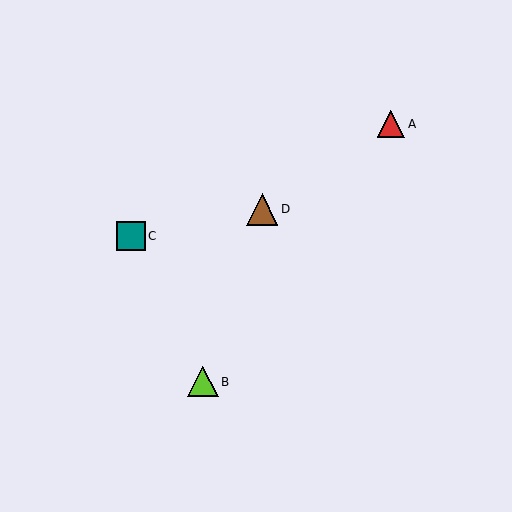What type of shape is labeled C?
Shape C is a teal square.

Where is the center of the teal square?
The center of the teal square is at (131, 236).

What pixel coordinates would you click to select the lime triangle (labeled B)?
Click at (203, 382) to select the lime triangle B.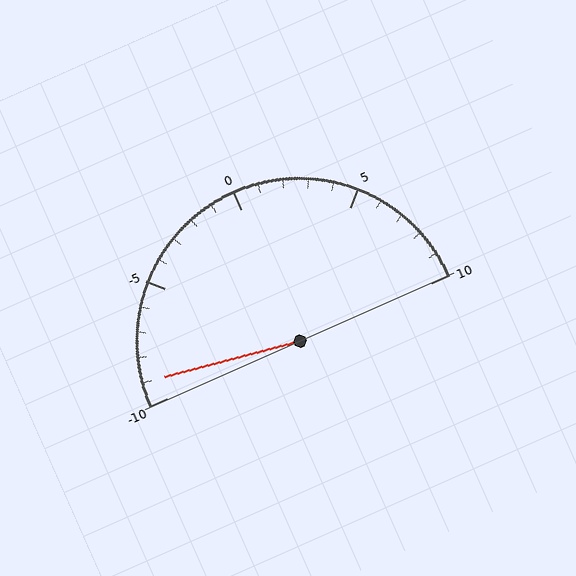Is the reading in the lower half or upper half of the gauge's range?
The reading is in the lower half of the range (-10 to 10).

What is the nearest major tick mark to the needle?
The nearest major tick mark is -10.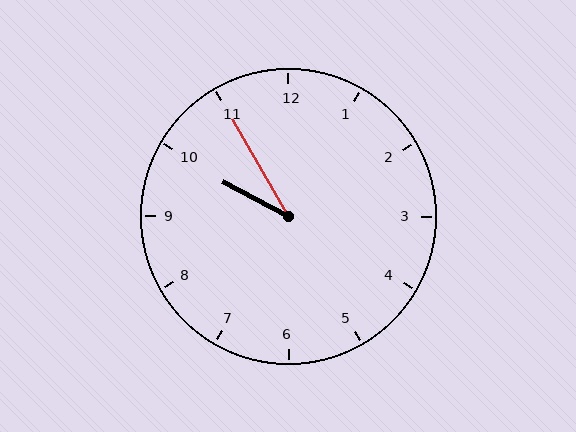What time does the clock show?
9:55.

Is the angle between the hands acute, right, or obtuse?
It is acute.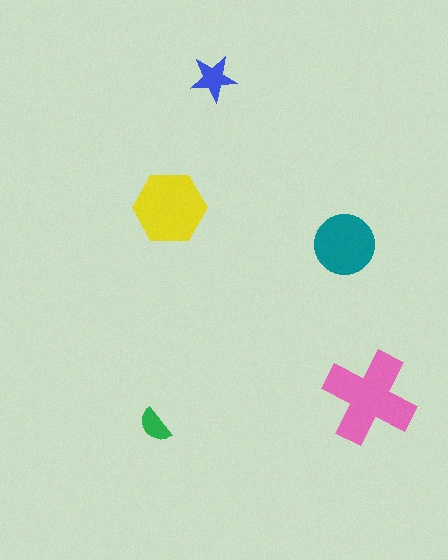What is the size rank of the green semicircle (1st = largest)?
5th.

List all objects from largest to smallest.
The pink cross, the yellow hexagon, the teal circle, the blue star, the green semicircle.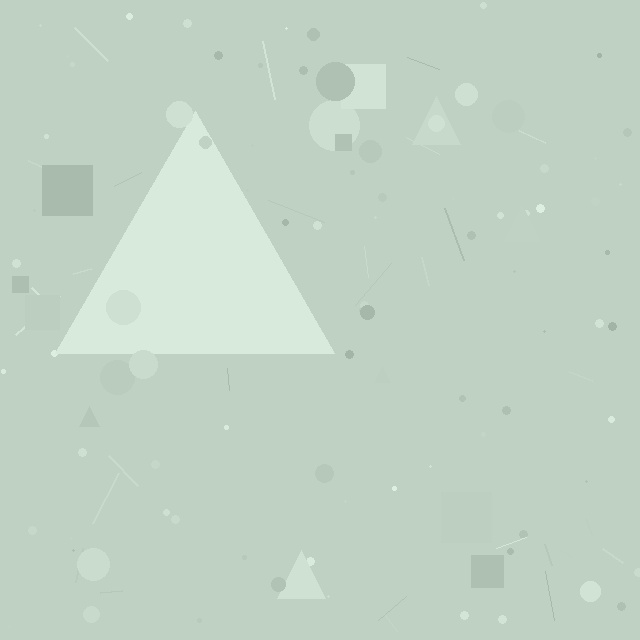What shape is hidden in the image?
A triangle is hidden in the image.